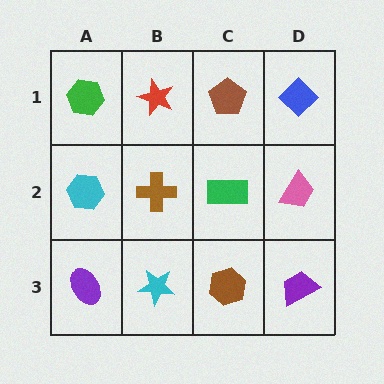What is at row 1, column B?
A red star.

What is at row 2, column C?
A green rectangle.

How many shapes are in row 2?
4 shapes.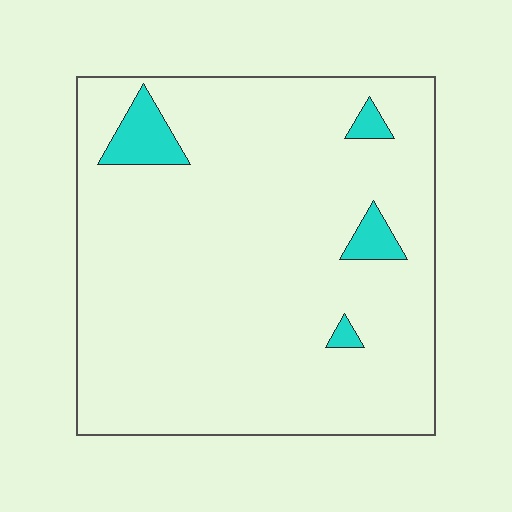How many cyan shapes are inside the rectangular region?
4.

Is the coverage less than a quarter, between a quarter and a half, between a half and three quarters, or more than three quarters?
Less than a quarter.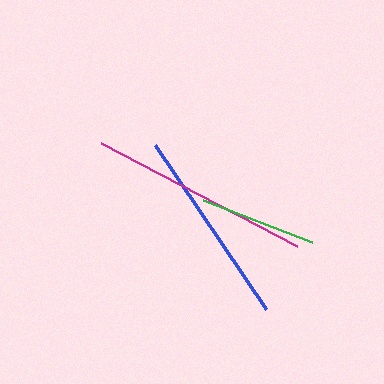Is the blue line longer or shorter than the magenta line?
The magenta line is longer than the blue line.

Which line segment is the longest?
The magenta line is the longest at approximately 221 pixels.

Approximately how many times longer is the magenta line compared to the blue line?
The magenta line is approximately 1.1 times the length of the blue line.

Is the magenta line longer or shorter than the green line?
The magenta line is longer than the green line.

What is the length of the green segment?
The green segment is approximately 117 pixels long.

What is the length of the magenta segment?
The magenta segment is approximately 221 pixels long.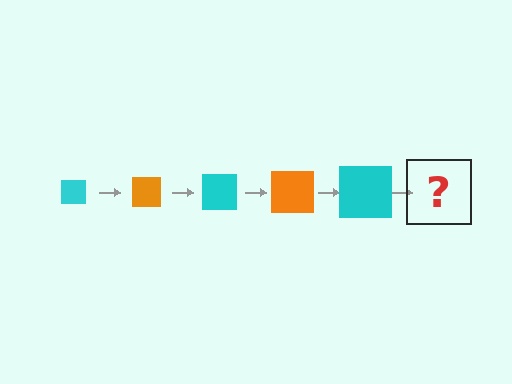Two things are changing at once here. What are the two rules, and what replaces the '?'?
The two rules are that the square grows larger each step and the color cycles through cyan and orange. The '?' should be an orange square, larger than the previous one.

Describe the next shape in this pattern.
It should be an orange square, larger than the previous one.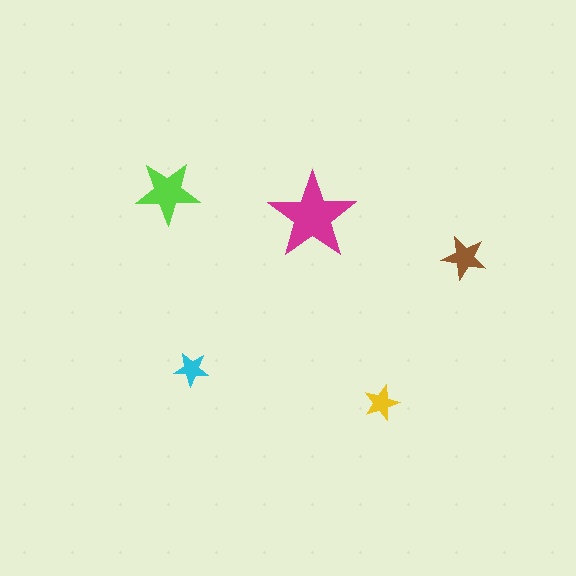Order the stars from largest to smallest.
the magenta one, the lime one, the brown one, the yellow one, the cyan one.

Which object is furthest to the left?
The lime star is leftmost.